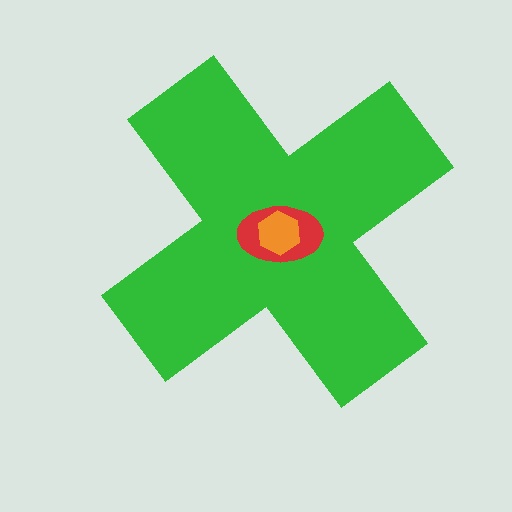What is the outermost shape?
The green cross.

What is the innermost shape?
The orange hexagon.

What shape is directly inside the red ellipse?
The orange hexagon.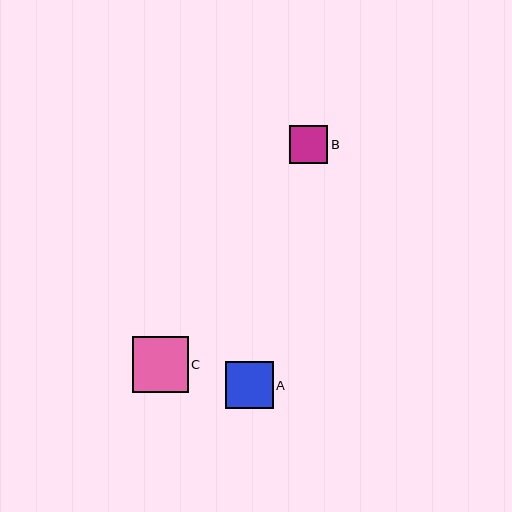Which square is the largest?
Square C is the largest with a size of approximately 56 pixels.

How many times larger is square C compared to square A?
Square C is approximately 1.2 times the size of square A.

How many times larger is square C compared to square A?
Square C is approximately 1.2 times the size of square A.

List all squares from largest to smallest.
From largest to smallest: C, A, B.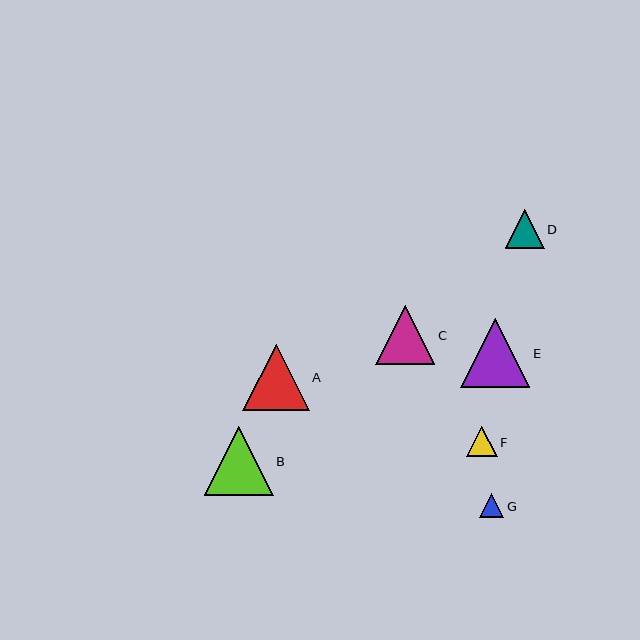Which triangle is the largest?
Triangle E is the largest with a size of approximately 69 pixels.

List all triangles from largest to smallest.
From largest to smallest: E, B, A, C, D, F, G.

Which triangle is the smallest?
Triangle G is the smallest with a size of approximately 24 pixels.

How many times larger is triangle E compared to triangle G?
Triangle E is approximately 2.9 times the size of triangle G.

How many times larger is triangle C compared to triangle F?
Triangle C is approximately 1.9 times the size of triangle F.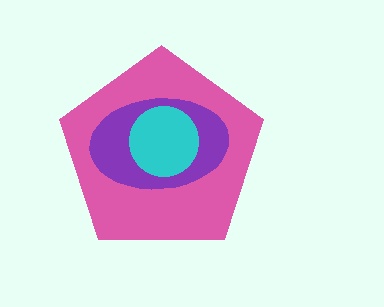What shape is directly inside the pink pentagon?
The purple ellipse.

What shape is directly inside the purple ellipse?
The cyan circle.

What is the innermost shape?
The cyan circle.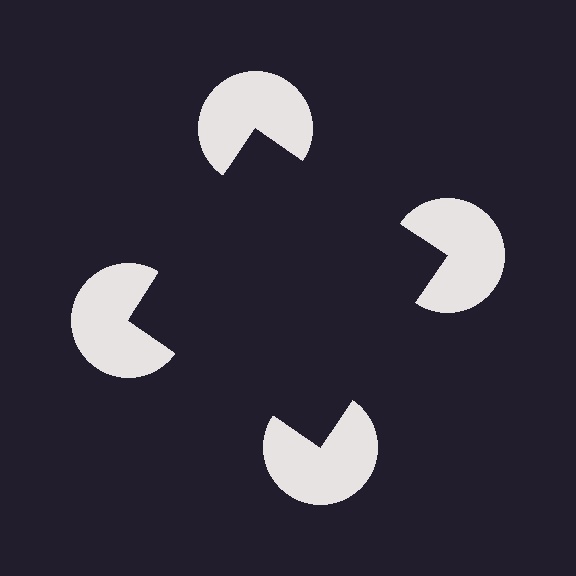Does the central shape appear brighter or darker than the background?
It typically appears slightly darker than the background, even though no actual brightness change is drawn.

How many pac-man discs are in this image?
There are 4 — one at each vertex of the illusory square.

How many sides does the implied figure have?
4 sides.